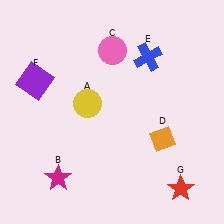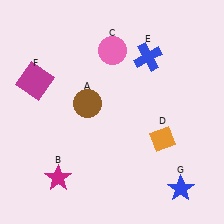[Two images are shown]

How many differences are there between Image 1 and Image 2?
There are 3 differences between the two images.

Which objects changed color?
A changed from yellow to brown. F changed from purple to magenta. G changed from red to blue.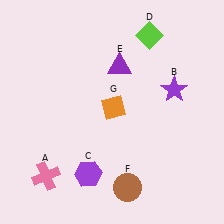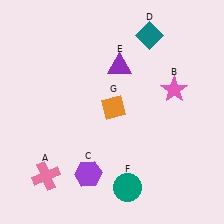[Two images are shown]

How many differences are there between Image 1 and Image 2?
There are 3 differences between the two images.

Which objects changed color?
B changed from purple to pink. D changed from lime to teal. F changed from brown to teal.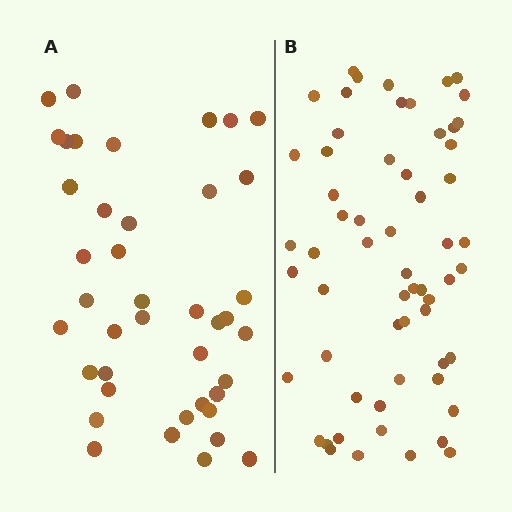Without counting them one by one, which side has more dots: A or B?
Region B (the right region) has more dots.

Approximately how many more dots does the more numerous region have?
Region B has approximately 20 more dots than region A.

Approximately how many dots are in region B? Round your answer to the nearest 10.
About 60 dots.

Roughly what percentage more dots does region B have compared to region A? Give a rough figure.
About 45% more.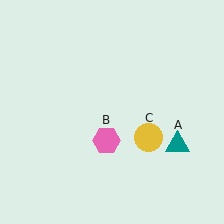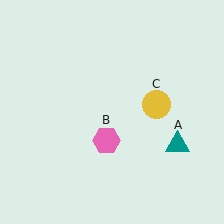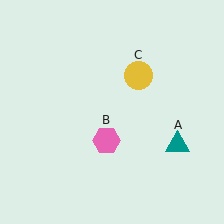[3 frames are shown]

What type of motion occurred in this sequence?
The yellow circle (object C) rotated counterclockwise around the center of the scene.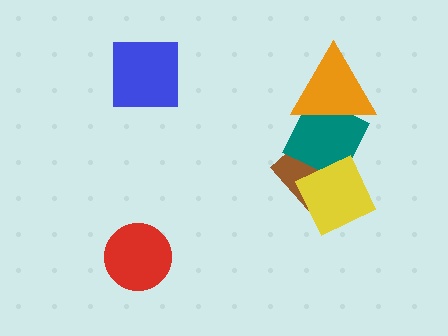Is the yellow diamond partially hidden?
No, no other shape covers it.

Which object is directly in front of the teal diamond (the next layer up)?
The orange triangle is directly in front of the teal diamond.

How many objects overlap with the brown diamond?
2 objects overlap with the brown diamond.